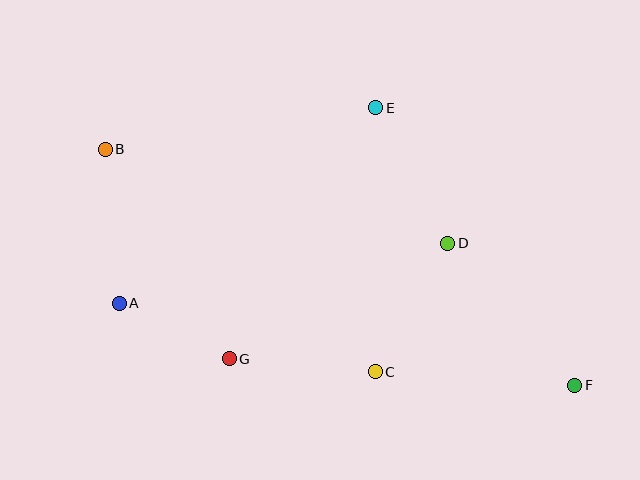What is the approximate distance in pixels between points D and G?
The distance between D and G is approximately 247 pixels.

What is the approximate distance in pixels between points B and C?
The distance between B and C is approximately 350 pixels.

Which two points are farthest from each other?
Points B and F are farthest from each other.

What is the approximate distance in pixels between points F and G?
The distance between F and G is approximately 347 pixels.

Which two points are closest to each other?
Points A and G are closest to each other.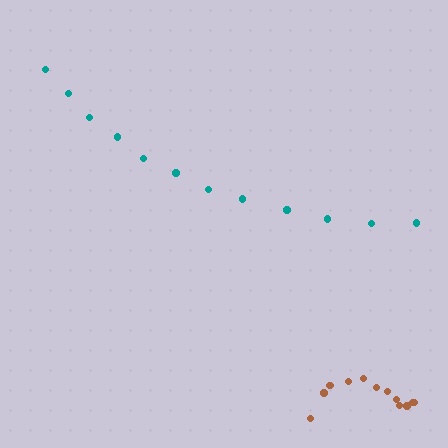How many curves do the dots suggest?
There are 2 distinct paths.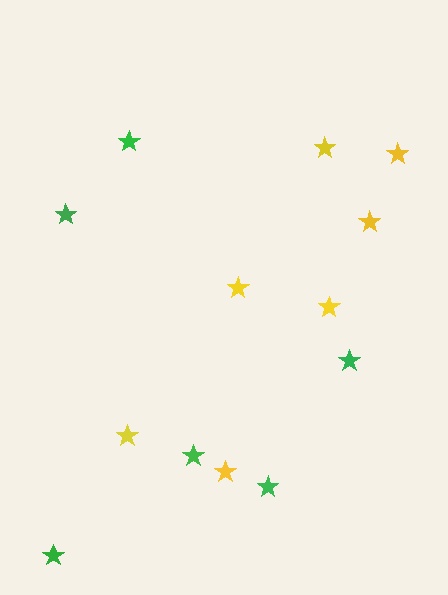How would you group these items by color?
There are 2 groups: one group of green stars (6) and one group of yellow stars (7).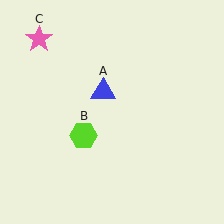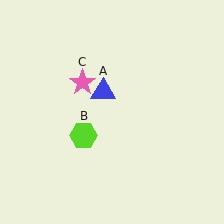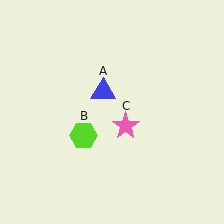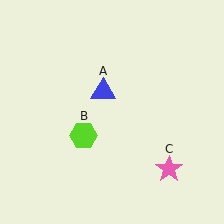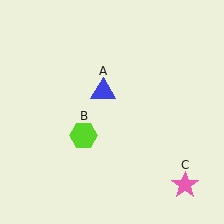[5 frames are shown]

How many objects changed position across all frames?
1 object changed position: pink star (object C).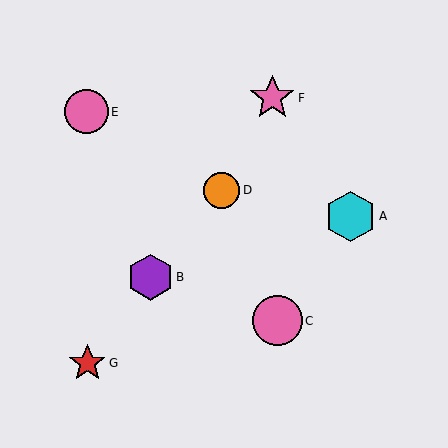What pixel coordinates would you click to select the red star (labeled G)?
Click at (87, 363) to select the red star G.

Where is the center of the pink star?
The center of the pink star is at (272, 98).